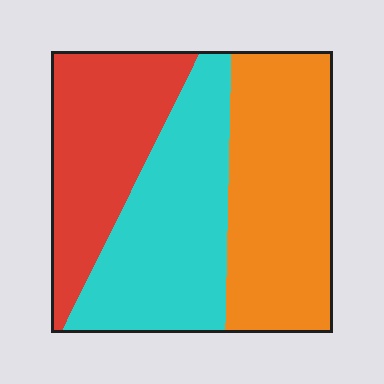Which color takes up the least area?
Red, at roughly 30%.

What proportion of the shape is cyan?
Cyan covers roughly 35% of the shape.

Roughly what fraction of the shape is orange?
Orange takes up between a quarter and a half of the shape.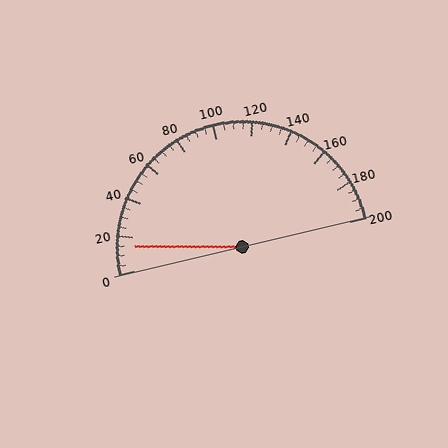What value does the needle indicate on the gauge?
The needle indicates approximately 15.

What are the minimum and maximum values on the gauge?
The gauge ranges from 0 to 200.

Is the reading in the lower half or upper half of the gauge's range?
The reading is in the lower half of the range (0 to 200).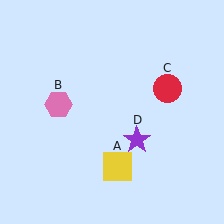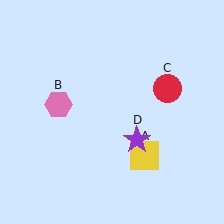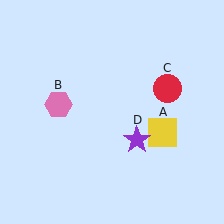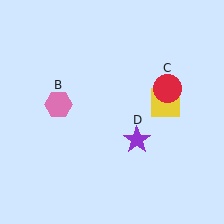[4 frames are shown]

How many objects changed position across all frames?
1 object changed position: yellow square (object A).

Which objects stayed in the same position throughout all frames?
Pink hexagon (object B) and red circle (object C) and purple star (object D) remained stationary.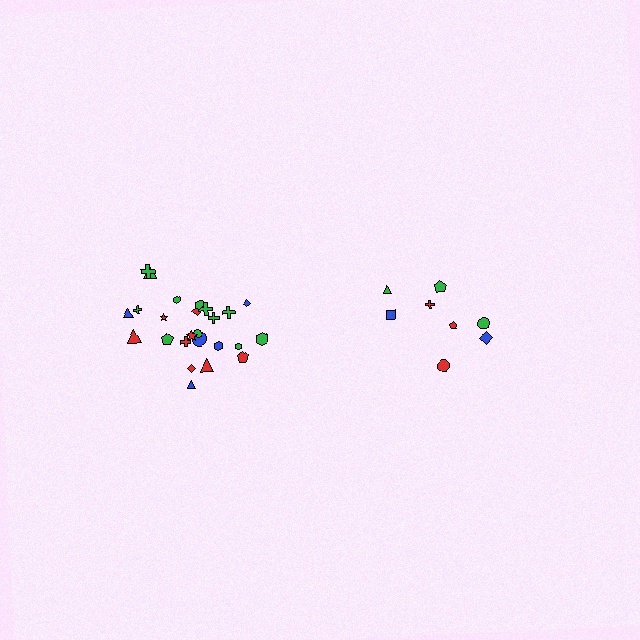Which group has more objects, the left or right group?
The left group.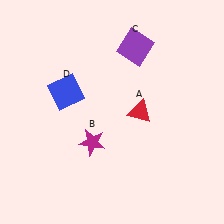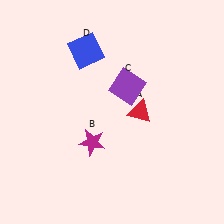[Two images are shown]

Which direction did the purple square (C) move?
The purple square (C) moved down.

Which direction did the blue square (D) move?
The blue square (D) moved up.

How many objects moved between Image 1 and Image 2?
2 objects moved between the two images.